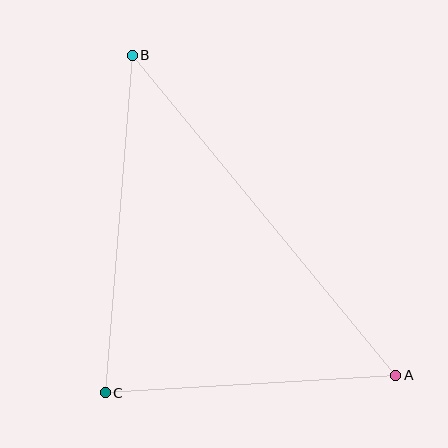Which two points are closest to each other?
Points A and C are closest to each other.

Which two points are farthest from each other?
Points A and B are farthest from each other.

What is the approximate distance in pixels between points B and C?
The distance between B and C is approximately 339 pixels.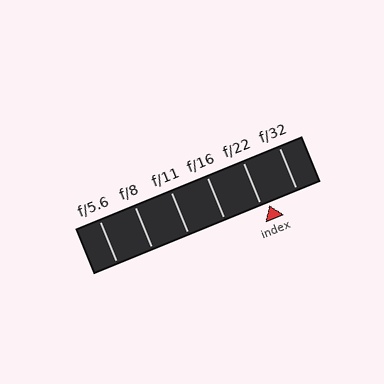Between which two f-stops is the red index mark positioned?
The index mark is between f/22 and f/32.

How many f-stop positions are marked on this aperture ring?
There are 6 f-stop positions marked.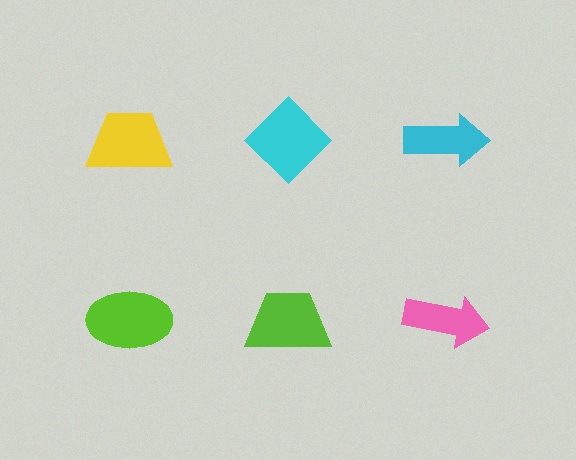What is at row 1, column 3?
A cyan arrow.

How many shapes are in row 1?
3 shapes.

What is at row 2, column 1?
A lime ellipse.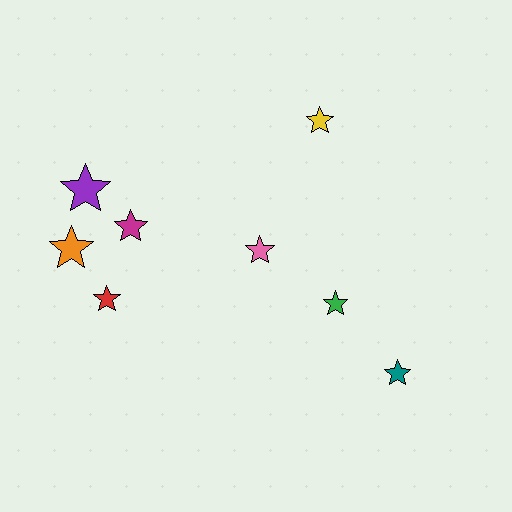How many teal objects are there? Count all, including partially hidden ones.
There is 1 teal object.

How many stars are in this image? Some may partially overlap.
There are 8 stars.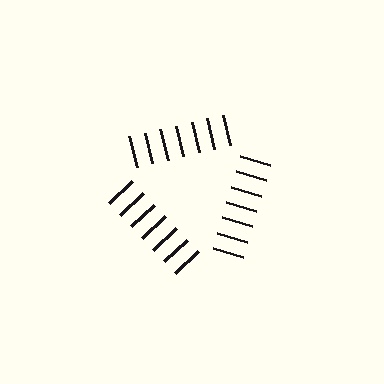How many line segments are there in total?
21 — 7 along each of the 3 edges.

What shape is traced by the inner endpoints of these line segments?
An illusory triangle — the line segments terminate on its edges but no continuous stroke is drawn.